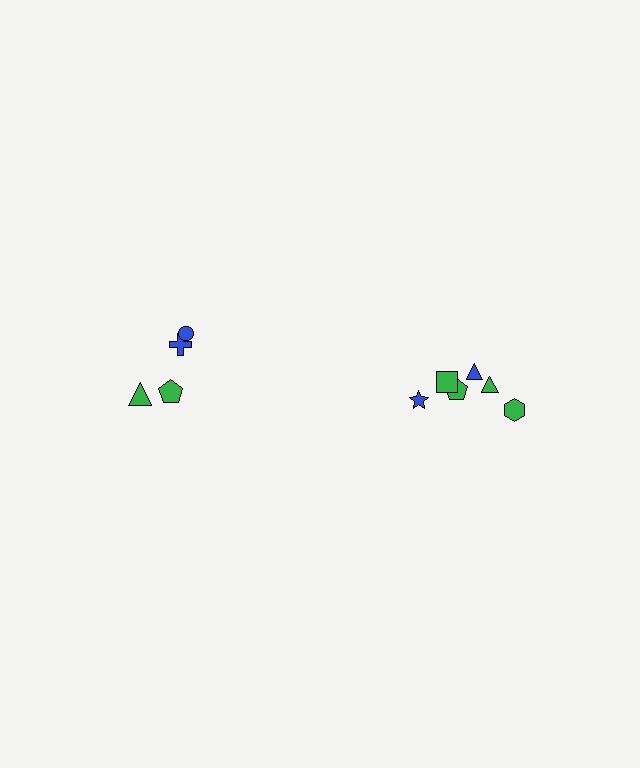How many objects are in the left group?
There are 4 objects.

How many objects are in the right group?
There are 6 objects.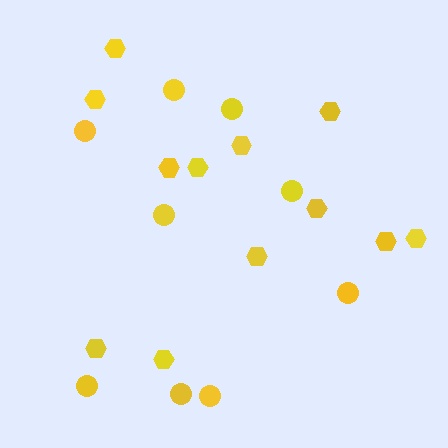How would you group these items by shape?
There are 2 groups: one group of hexagons (12) and one group of circles (9).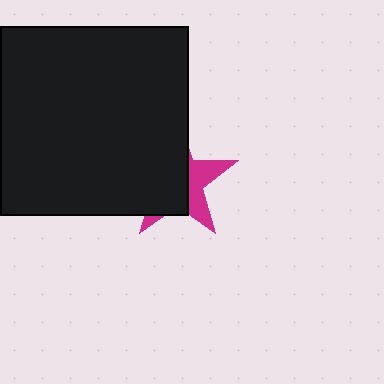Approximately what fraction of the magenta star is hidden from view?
Roughly 64% of the magenta star is hidden behind the black square.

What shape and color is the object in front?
The object in front is a black square.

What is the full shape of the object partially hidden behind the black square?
The partially hidden object is a magenta star.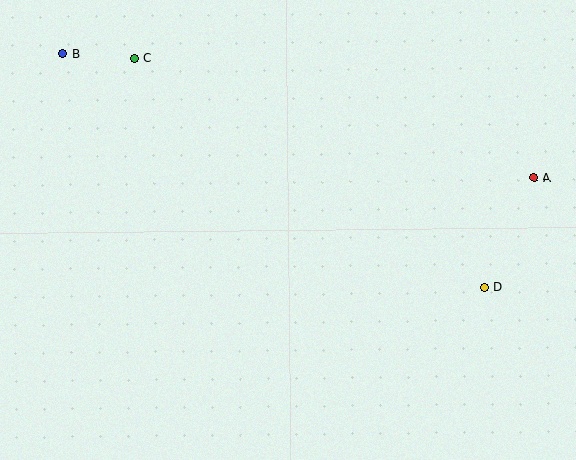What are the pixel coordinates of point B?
Point B is at (63, 54).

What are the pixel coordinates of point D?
Point D is at (484, 287).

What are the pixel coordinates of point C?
Point C is at (135, 58).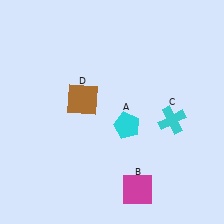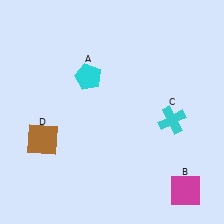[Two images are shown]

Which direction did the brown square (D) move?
The brown square (D) moved down.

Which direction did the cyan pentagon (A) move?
The cyan pentagon (A) moved up.